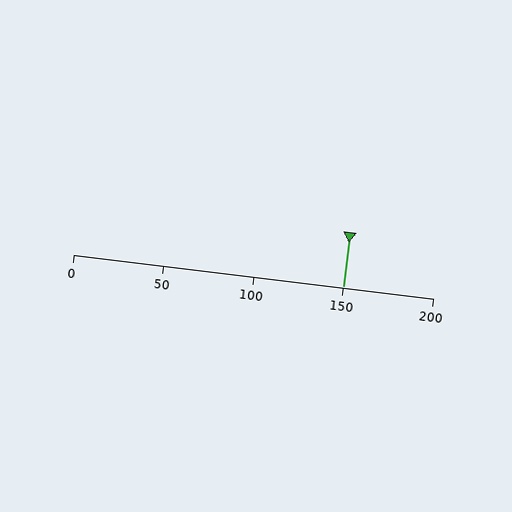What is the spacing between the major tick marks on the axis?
The major ticks are spaced 50 apart.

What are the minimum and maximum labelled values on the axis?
The axis runs from 0 to 200.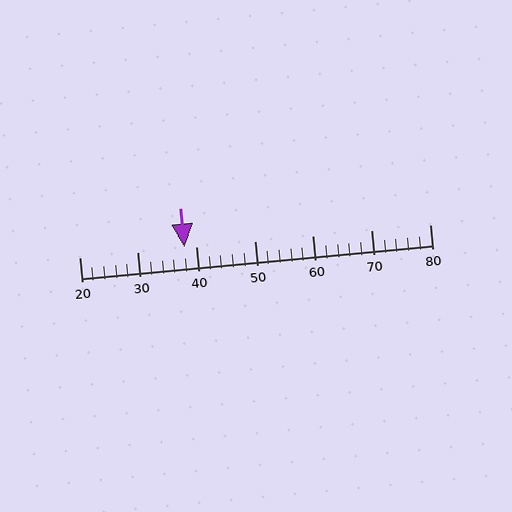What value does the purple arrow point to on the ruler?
The purple arrow points to approximately 38.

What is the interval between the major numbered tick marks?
The major tick marks are spaced 10 units apart.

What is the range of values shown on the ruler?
The ruler shows values from 20 to 80.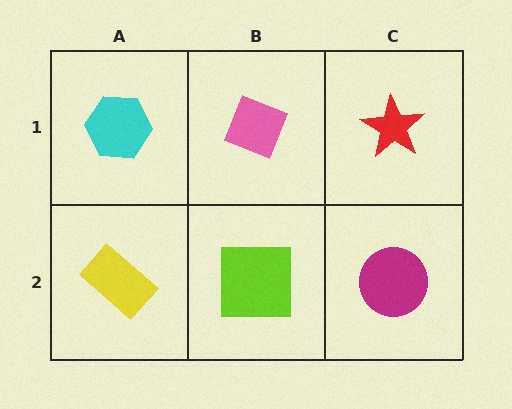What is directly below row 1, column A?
A yellow rectangle.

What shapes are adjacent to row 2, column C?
A red star (row 1, column C), a lime square (row 2, column B).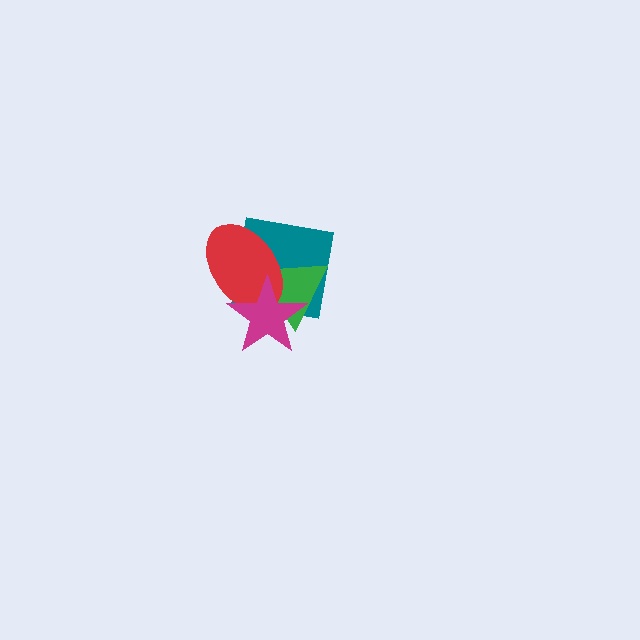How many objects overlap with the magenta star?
3 objects overlap with the magenta star.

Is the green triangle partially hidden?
Yes, it is partially covered by another shape.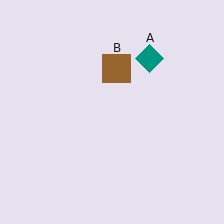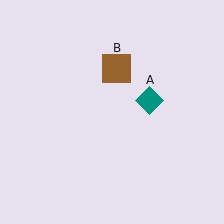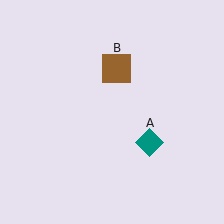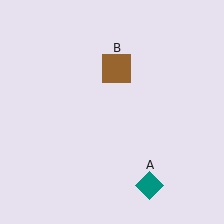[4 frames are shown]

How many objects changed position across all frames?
1 object changed position: teal diamond (object A).